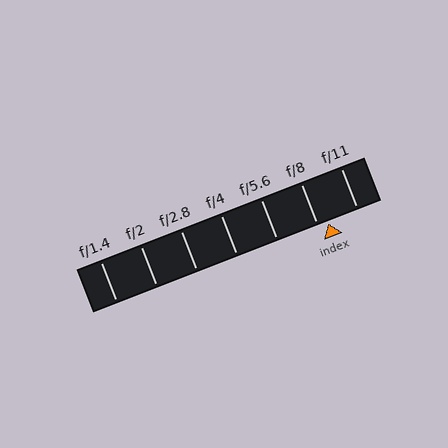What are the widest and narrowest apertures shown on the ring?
The widest aperture shown is f/1.4 and the narrowest is f/11.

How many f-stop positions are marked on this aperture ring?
There are 7 f-stop positions marked.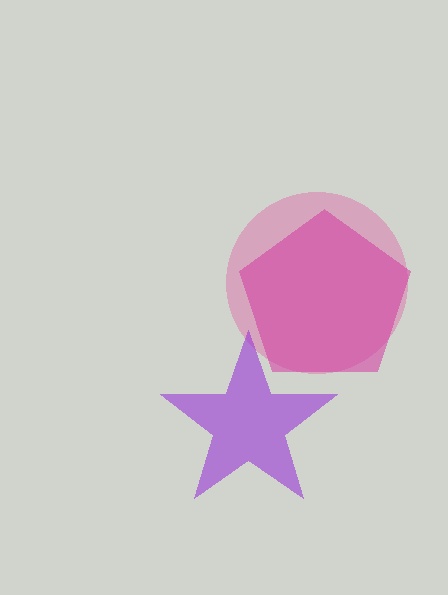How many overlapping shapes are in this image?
There are 3 overlapping shapes in the image.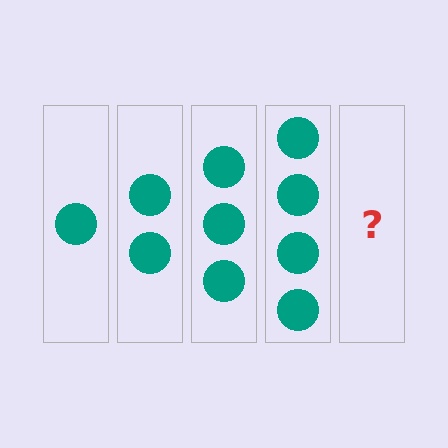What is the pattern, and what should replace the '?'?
The pattern is that each step adds one more circle. The '?' should be 5 circles.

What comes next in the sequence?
The next element should be 5 circles.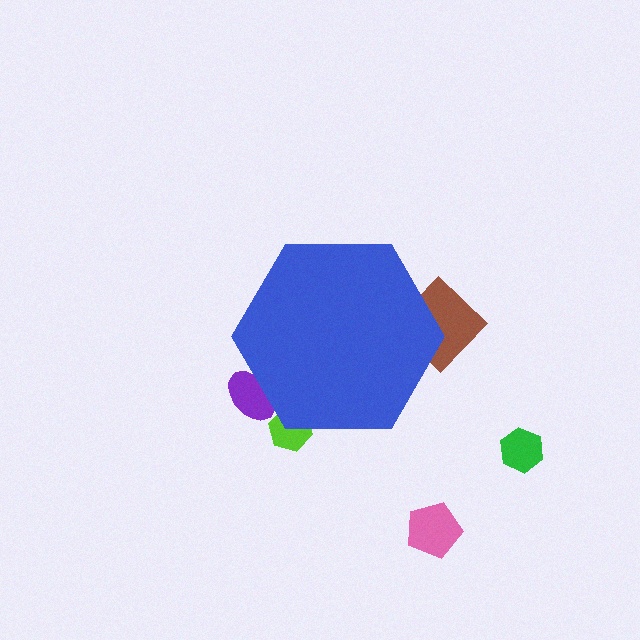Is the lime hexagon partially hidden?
Yes, the lime hexagon is partially hidden behind the blue hexagon.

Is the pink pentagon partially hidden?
No, the pink pentagon is fully visible.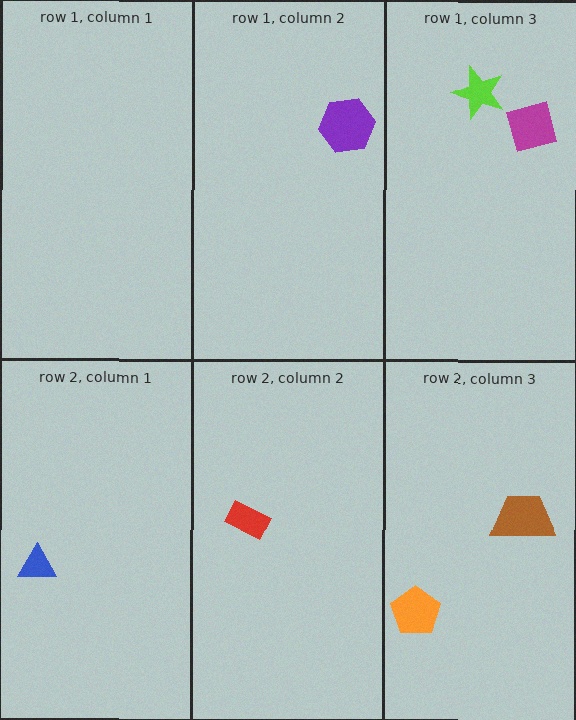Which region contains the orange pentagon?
The row 2, column 3 region.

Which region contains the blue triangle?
The row 2, column 1 region.